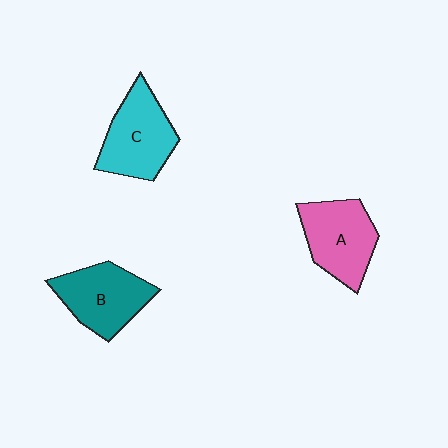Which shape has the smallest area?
Shape B (teal).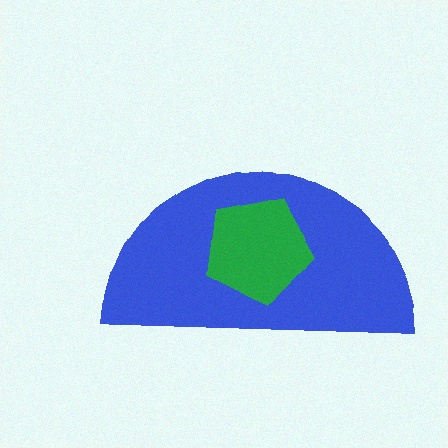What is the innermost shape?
The green pentagon.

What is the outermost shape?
The blue semicircle.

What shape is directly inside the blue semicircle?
The green pentagon.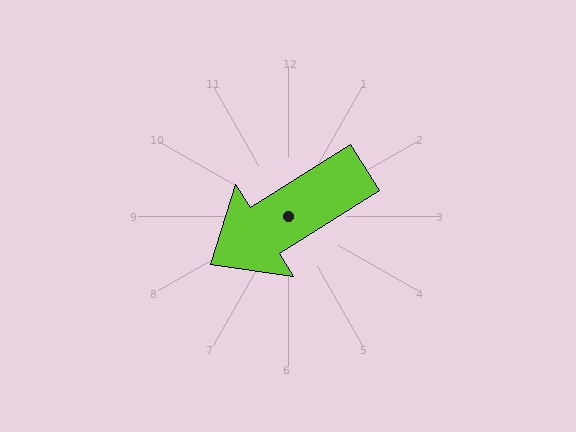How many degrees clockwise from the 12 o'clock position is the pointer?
Approximately 238 degrees.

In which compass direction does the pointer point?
Southwest.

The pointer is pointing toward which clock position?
Roughly 8 o'clock.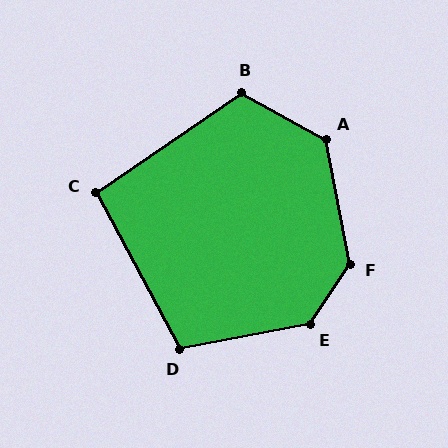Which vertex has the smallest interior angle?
C, at approximately 96 degrees.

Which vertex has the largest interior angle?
F, at approximately 136 degrees.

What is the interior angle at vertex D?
Approximately 108 degrees (obtuse).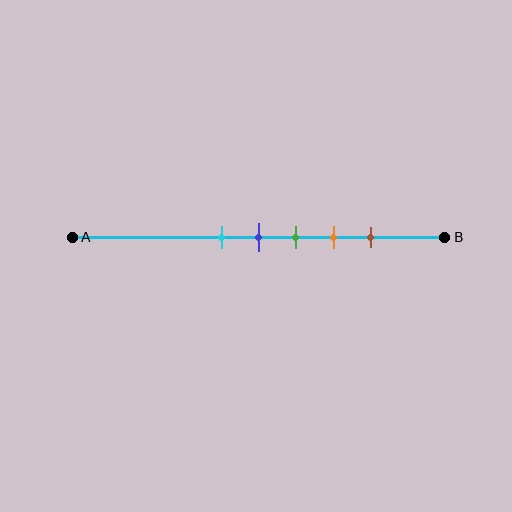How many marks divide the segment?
There are 5 marks dividing the segment.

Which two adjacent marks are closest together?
The cyan and blue marks are the closest adjacent pair.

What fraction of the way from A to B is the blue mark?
The blue mark is approximately 50% (0.5) of the way from A to B.